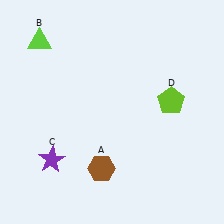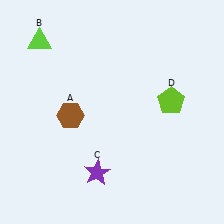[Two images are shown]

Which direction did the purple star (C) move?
The purple star (C) moved right.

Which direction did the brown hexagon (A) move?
The brown hexagon (A) moved up.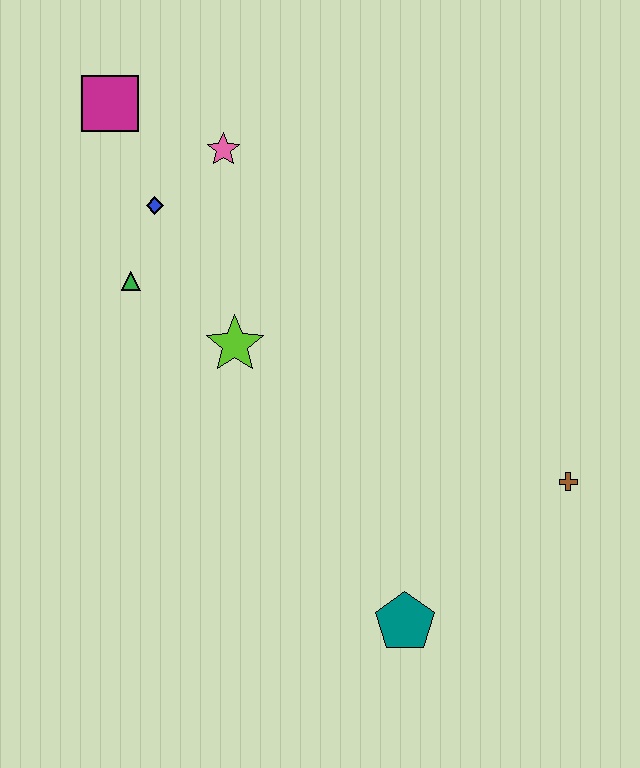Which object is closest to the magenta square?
The blue diamond is closest to the magenta square.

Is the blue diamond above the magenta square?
No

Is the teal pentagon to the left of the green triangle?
No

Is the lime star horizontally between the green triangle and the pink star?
No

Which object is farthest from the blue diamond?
The brown cross is farthest from the blue diamond.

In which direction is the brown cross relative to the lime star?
The brown cross is to the right of the lime star.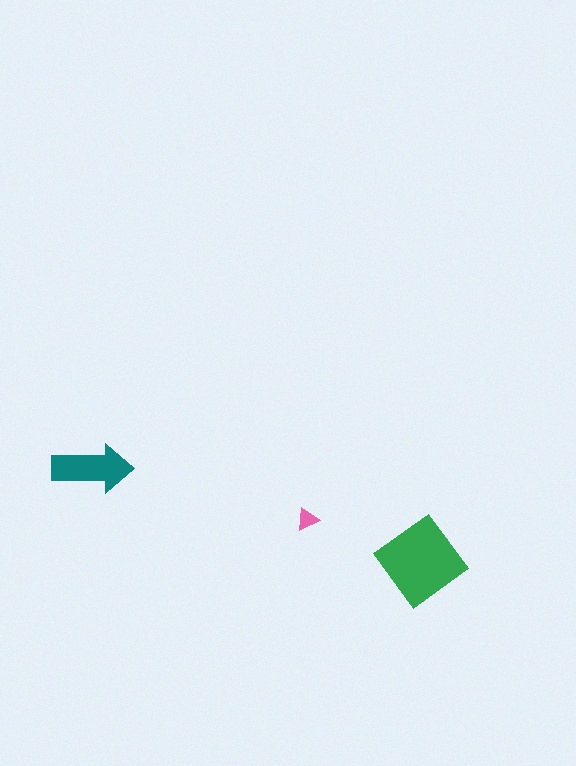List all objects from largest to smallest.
The green diamond, the teal arrow, the pink triangle.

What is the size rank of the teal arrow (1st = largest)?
2nd.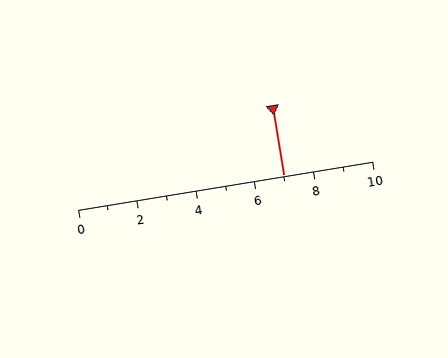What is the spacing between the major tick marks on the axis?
The major ticks are spaced 2 apart.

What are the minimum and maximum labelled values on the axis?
The axis runs from 0 to 10.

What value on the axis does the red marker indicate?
The marker indicates approximately 7.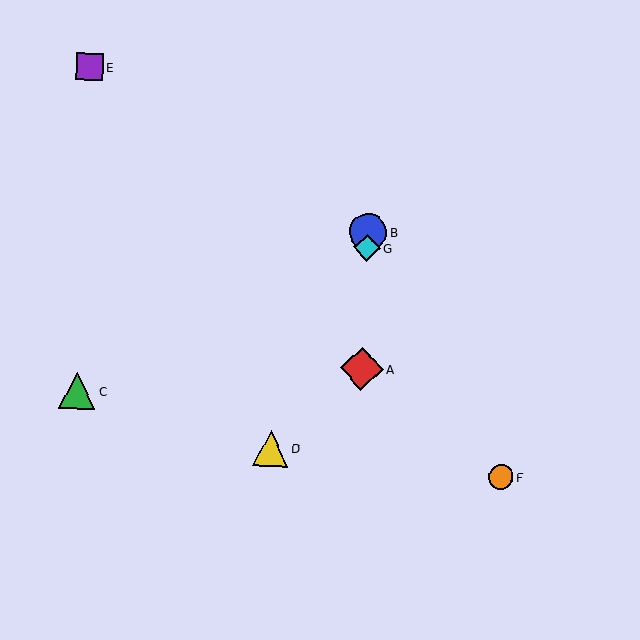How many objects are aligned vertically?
3 objects (A, B, G) are aligned vertically.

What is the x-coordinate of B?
Object B is at x≈368.